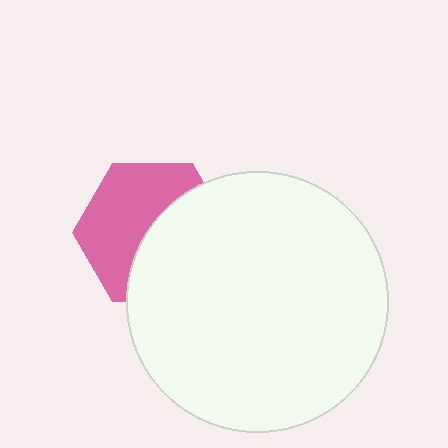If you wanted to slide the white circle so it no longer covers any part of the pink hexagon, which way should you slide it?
Slide it right — that is the most direct way to separate the two shapes.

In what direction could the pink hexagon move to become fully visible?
The pink hexagon could move left. That would shift it out from behind the white circle entirely.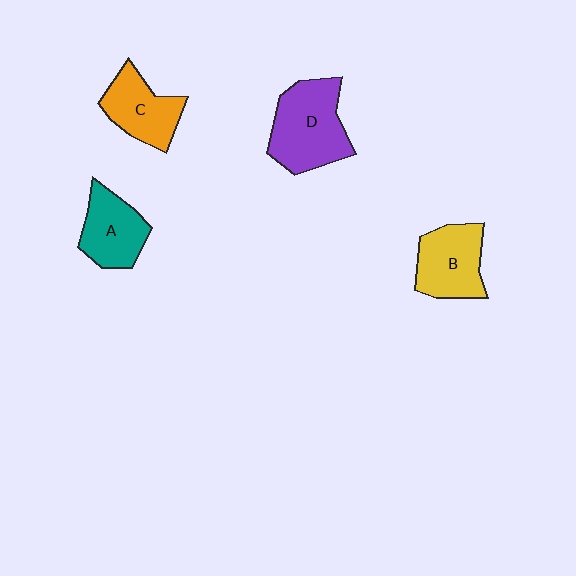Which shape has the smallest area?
Shape C (orange).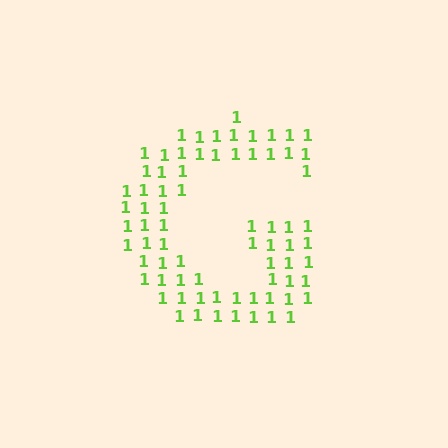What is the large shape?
The large shape is the letter G.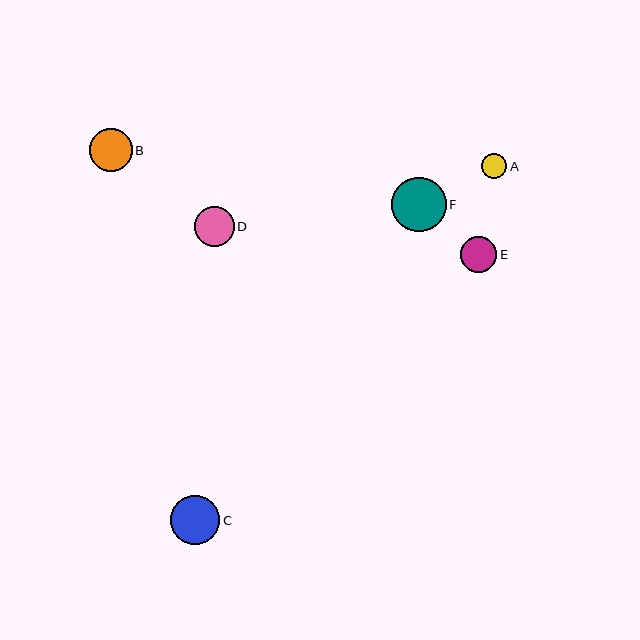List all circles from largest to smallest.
From largest to smallest: F, C, B, D, E, A.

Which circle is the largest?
Circle F is the largest with a size of approximately 55 pixels.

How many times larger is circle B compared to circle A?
Circle B is approximately 1.7 times the size of circle A.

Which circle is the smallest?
Circle A is the smallest with a size of approximately 25 pixels.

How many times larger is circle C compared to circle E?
Circle C is approximately 1.4 times the size of circle E.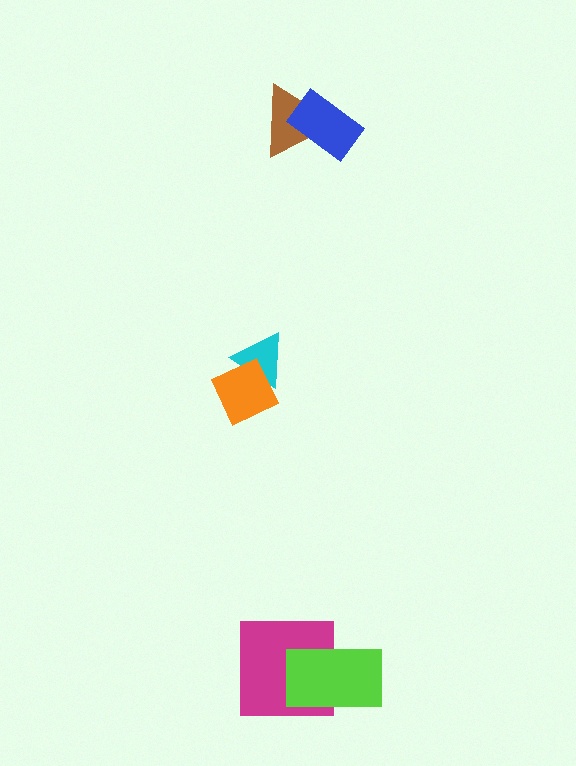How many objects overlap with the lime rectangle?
1 object overlaps with the lime rectangle.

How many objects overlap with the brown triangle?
1 object overlaps with the brown triangle.